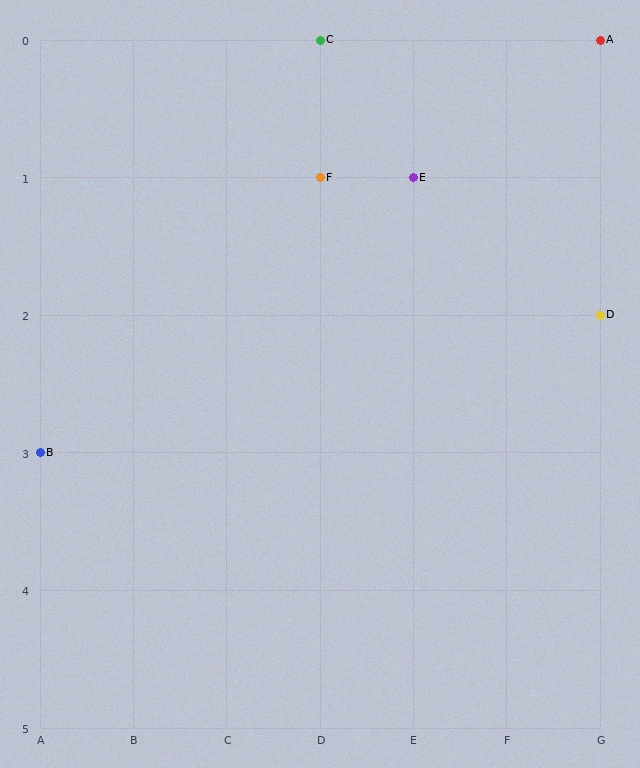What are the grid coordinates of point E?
Point E is at grid coordinates (E, 1).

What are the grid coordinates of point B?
Point B is at grid coordinates (A, 3).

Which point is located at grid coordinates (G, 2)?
Point D is at (G, 2).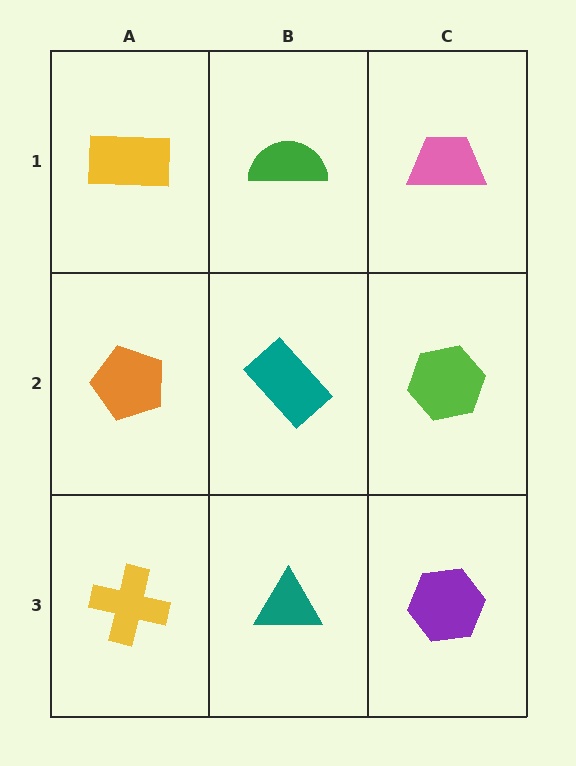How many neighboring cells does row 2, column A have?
3.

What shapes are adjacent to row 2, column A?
A yellow rectangle (row 1, column A), a yellow cross (row 3, column A), a teal rectangle (row 2, column B).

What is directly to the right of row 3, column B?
A purple hexagon.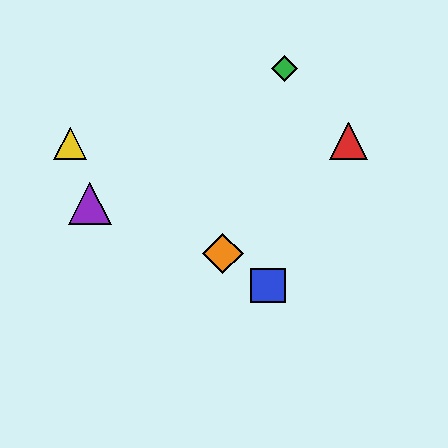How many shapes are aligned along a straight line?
3 shapes (the blue square, the yellow triangle, the orange diamond) are aligned along a straight line.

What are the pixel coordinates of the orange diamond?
The orange diamond is at (223, 253).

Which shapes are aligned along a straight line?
The blue square, the yellow triangle, the orange diamond are aligned along a straight line.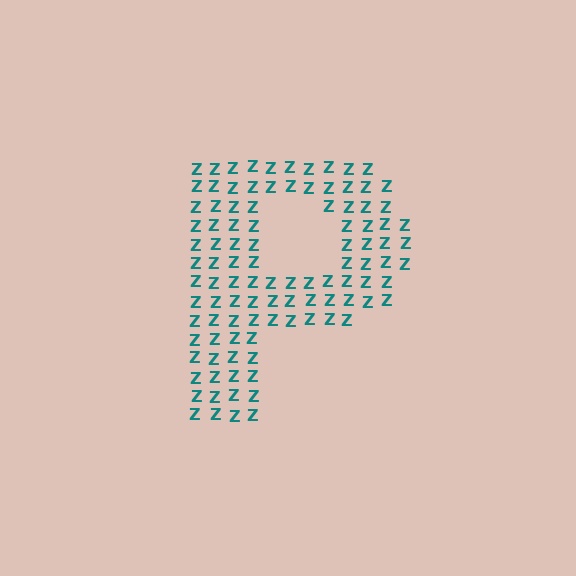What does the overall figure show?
The overall figure shows the letter P.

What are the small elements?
The small elements are letter Z's.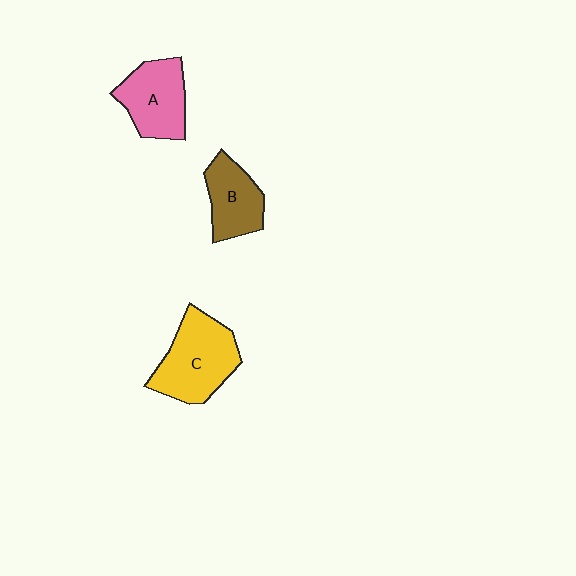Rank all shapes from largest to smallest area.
From largest to smallest: C (yellow), A (pink), B (brown).